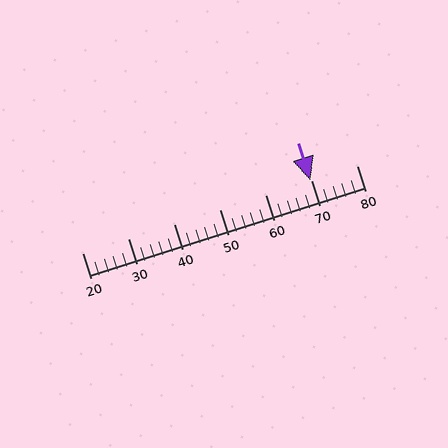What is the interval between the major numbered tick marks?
The major tick marks are spaced 10 units apart.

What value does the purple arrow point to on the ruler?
The purple arrow points to approximately 70.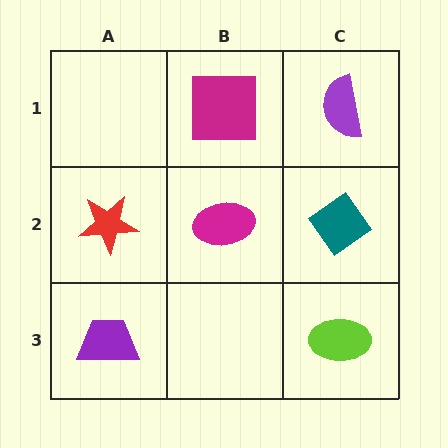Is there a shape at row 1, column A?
No, that cell is empty.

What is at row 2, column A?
A red star.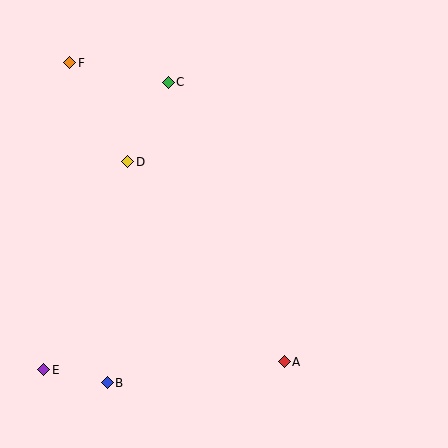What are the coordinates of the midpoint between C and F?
The midpoint between C and F is at (119, 73).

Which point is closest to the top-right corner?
Point C is closest to the top-right corner.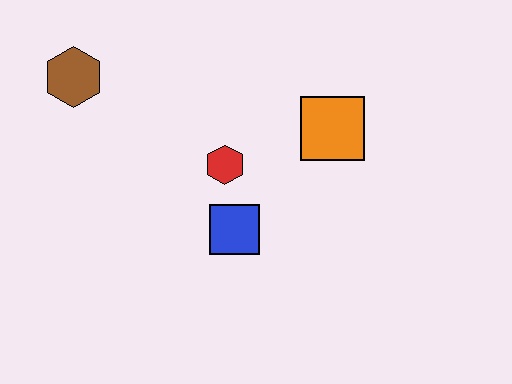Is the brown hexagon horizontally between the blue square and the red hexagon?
No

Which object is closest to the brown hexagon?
The red hexagon is closest to the brown hexagon.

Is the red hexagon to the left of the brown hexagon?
No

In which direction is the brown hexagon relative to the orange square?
The brown hexagon is to the left of the orange square.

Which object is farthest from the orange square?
The brown hexagon is farthest from the orange square.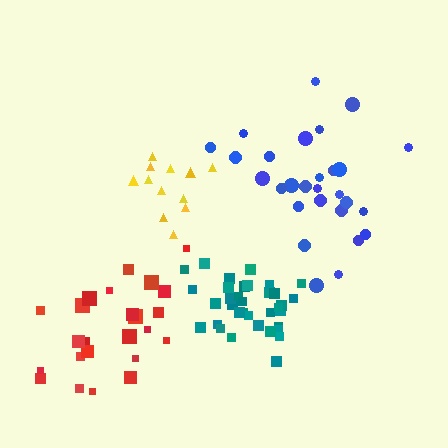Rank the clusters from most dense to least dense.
teal, yellow, blue, red.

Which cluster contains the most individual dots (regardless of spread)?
Teal (35).